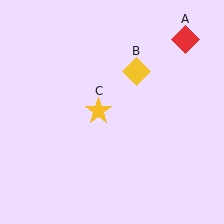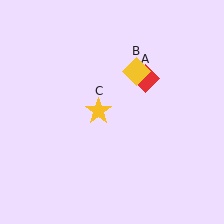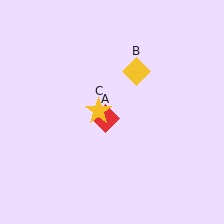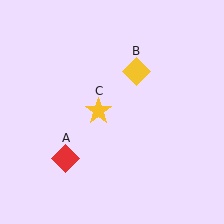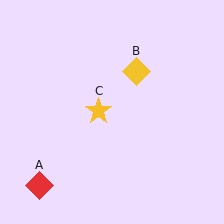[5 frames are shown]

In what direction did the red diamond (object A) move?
The red diamond (object A) moved down and to the left.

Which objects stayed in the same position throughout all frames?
Yellow diamond (object B) and yellow star (object C) remained stationary.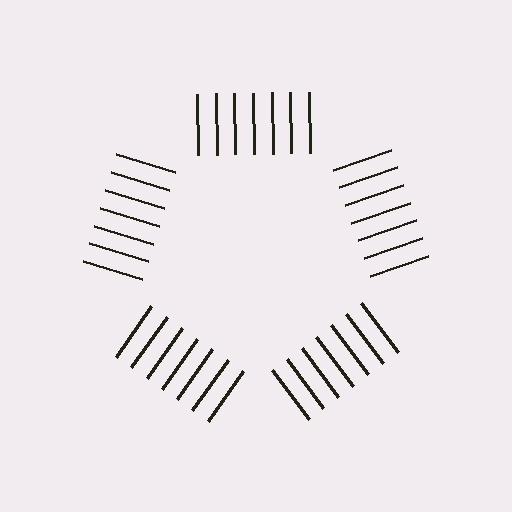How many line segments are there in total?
35 — 7 along each of the 5 edges.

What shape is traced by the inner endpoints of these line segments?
An illusory pentagon — the line segments terminate on its edges but no continuous stroke is drawn.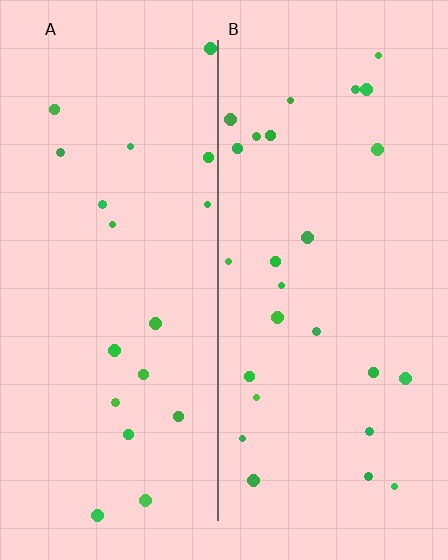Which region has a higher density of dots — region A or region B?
B (the right).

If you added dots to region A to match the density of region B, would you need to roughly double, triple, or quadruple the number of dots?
Approximately double.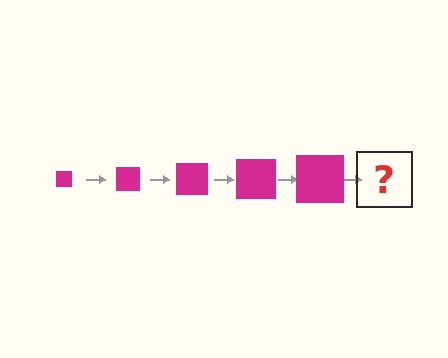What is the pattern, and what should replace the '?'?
The pattern is that the square gets progressively larger each step. The '?' should be a magenta square, larger than the previous one.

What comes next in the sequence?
The next element should be a magenta square, larger than the previous one.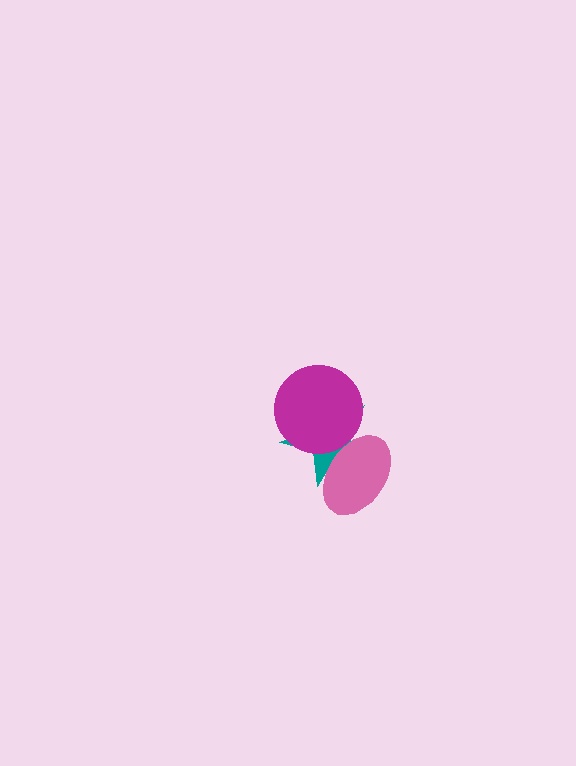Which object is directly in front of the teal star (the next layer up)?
The pink ellipse is directly in front of the teal star.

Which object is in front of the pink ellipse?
The magenta circle is in front of the pink ellipse.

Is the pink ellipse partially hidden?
Yes, it is partially covered by another shape.